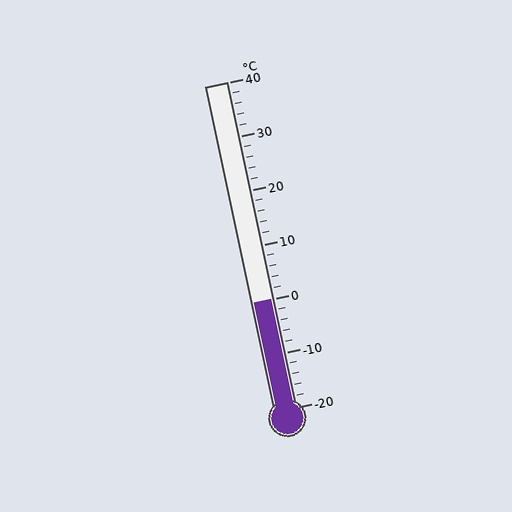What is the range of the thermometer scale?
The thermometer scale ranges from -20°C to 40°C.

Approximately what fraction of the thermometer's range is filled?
The thermometer is filled to approximately 35% of its range.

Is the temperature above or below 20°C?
The temperature is below 20°C.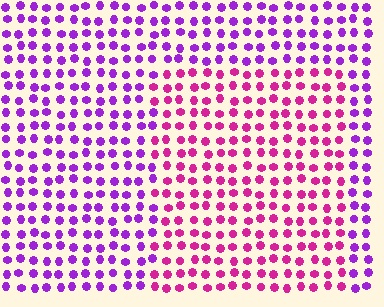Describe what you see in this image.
The image is filled with small purple elements in a uniform arrangement. A rectangle-shaped region is visible where the elements are tinted to a slightly different hue, forming a subtle color boundary.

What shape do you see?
I see a rectangle.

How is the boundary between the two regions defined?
The boundary is defined purely by a slight shift in hue (about 39 degrees). Spacing, size, and orientation are identical on both sides.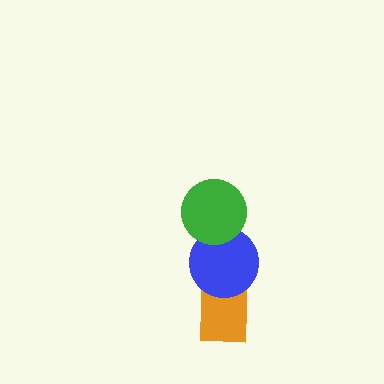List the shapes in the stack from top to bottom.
From top to bottom: the green circle, the blue circle, the orange rectangle.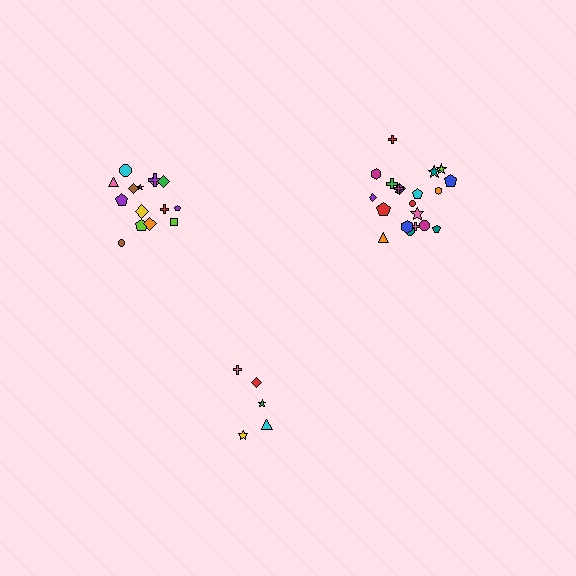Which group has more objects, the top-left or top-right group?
The top-right group.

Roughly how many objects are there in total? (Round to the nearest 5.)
Roughly 40 objects in total.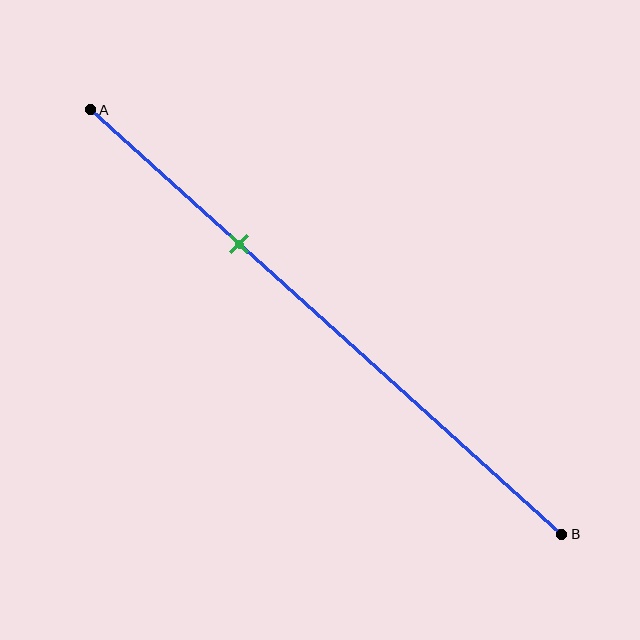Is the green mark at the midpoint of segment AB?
No, the mark is at about 30% from A, not at the 50% midpoint.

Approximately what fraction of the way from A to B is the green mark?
The green mark is approximately 30% of the way from A to B.